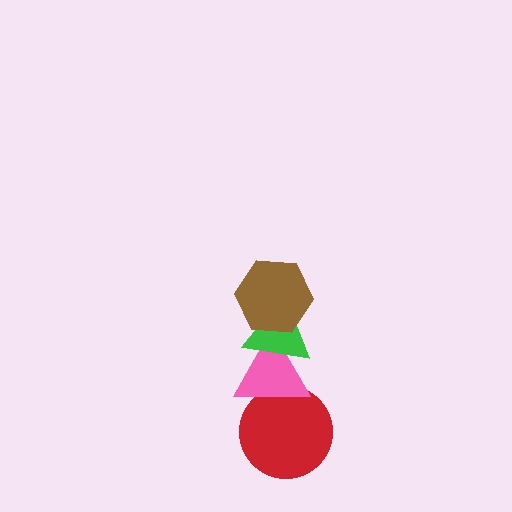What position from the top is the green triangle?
The green triangle is 2nd from the top.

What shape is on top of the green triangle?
The brown hexagon is on top of the green triangle.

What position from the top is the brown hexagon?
The brown hexagon is 1st from the top.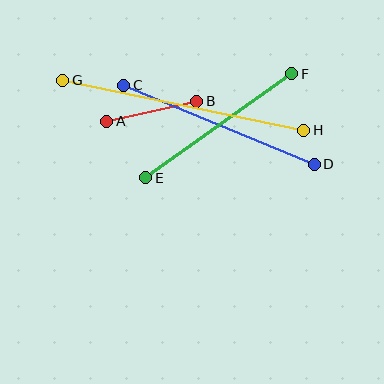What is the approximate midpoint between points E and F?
The midpoint is at approximately (219, 126) pixels.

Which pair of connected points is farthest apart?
Points G and H are farthest apart.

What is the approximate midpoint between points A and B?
The midpoint is at approximately (152, 111) pixels.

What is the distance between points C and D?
The distance is approximately 206 pixels.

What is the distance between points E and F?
The distance is approximately 179 pixels.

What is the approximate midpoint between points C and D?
The midpoint is at approximately (219, 125) pixels.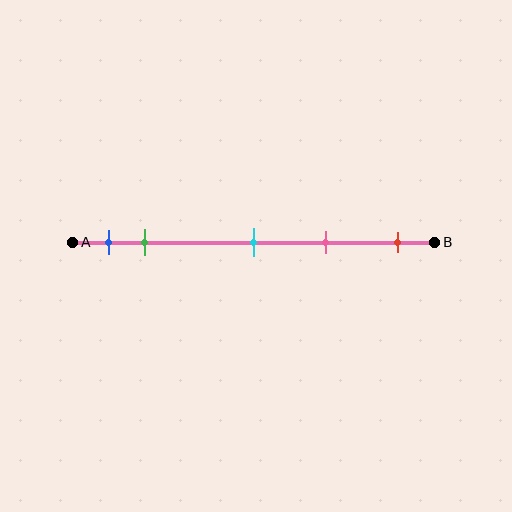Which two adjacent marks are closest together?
The blue and green marks are the closest adjacent pair.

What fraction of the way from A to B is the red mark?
The red mark is approximately 90% (0.9) of the way from A to B.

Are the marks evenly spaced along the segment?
No, the marks are not evenly spaced.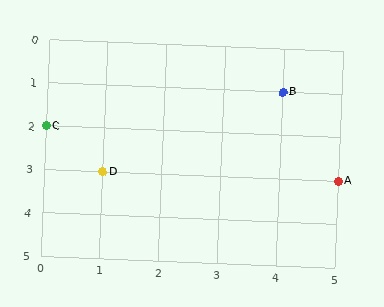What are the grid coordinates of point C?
Point C is at grid coordinates (0, 2).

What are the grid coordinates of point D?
Point D is at grid coordinates (1, 3).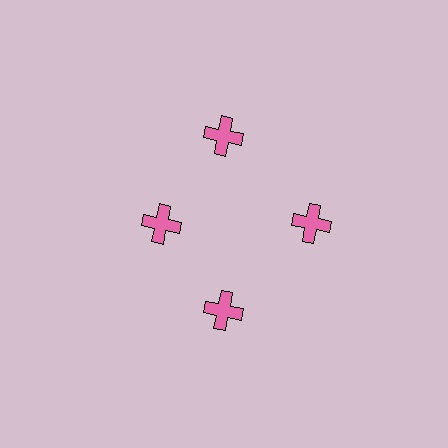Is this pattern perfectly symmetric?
No. The 4 pink crosses are arranged in a ring, but one element near the 9 o'clock position is pulled inward toward the center, breaking the 4-fold rotational symmetry.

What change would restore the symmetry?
The symmetry would be restored by moving it outward, back onto the ring so that all 4 crosses sit at equal angles and equal distance from the center.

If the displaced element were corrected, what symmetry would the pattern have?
It would have 4-fold rotational symmetry — the pattern would map onto itself every 90 degrees.